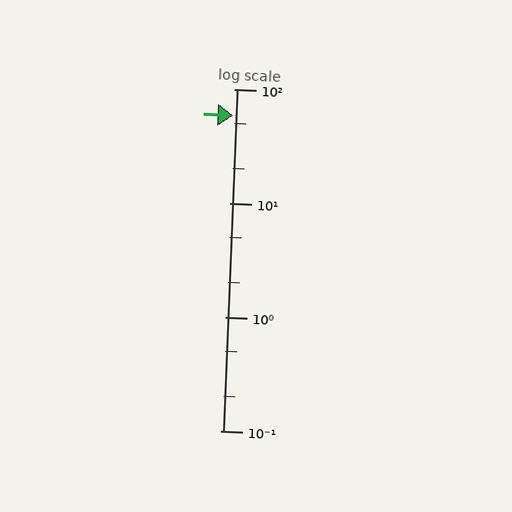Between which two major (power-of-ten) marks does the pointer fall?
The pointer is between 10 and 100.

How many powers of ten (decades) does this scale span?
The scale spans 3 decades, from 0.1 to 100.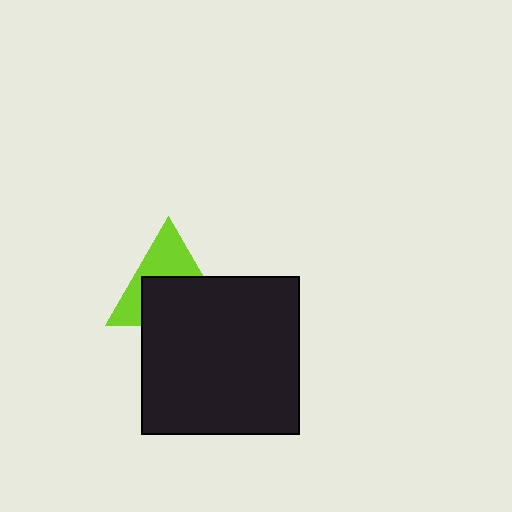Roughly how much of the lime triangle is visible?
About half of it is visible (roughly 45%).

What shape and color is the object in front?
The object in front is a black square.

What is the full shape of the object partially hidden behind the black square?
The partially hidden object is a lime triangle.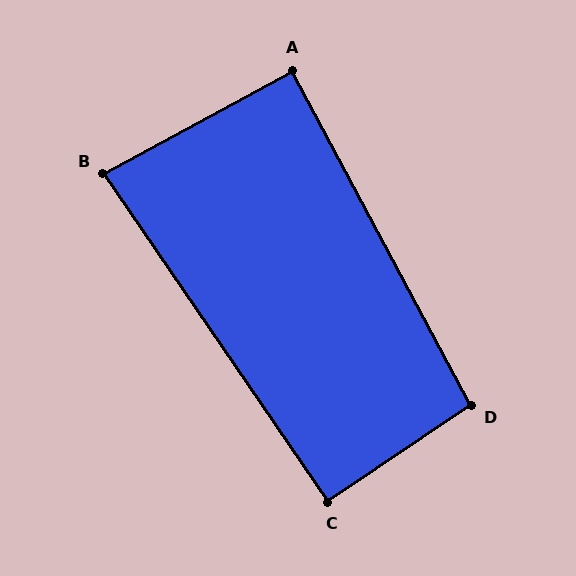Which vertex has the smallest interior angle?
B, at approximately 84 degrees.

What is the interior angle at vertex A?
Approximately 90 degrees (approximately right).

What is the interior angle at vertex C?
Approximately 90 degrees (approximately right).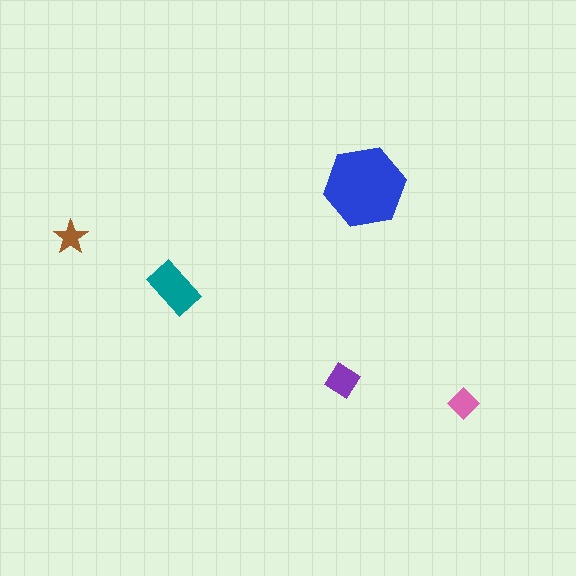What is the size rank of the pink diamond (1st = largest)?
4th.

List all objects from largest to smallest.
The blue hexagon, the teal rectangle, the purple diamond, the pink diamond, the brown star.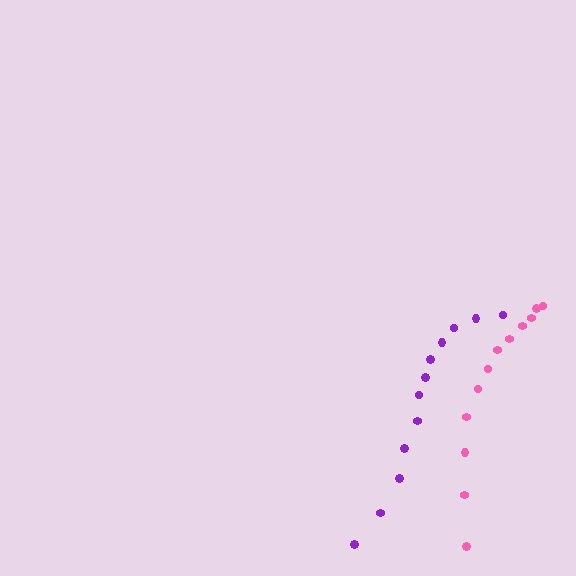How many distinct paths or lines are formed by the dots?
There are 2 distinct paths.